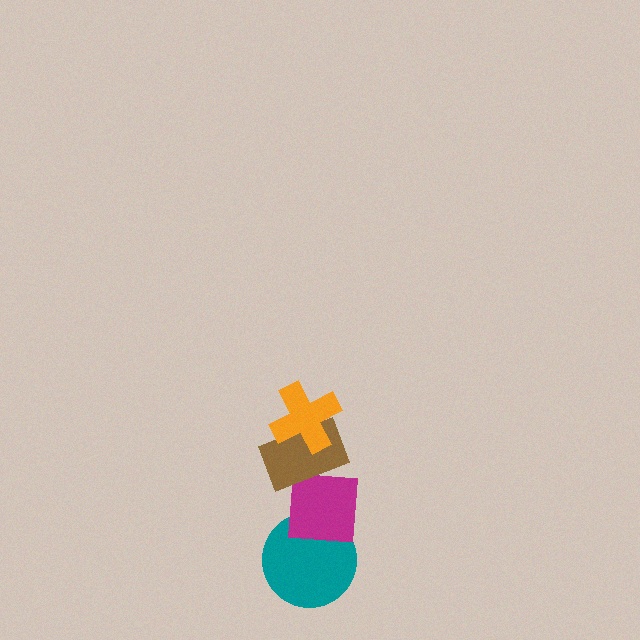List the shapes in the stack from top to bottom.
From top to bottom: the orange cross, the brown rectangle, the magenta square, the teal circle.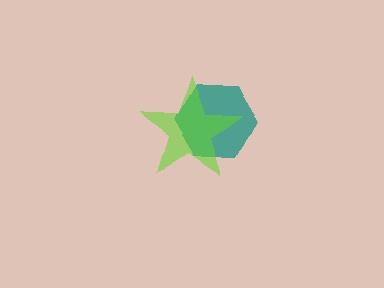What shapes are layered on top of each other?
The layered shapes are: a teal hexagon, a lime star.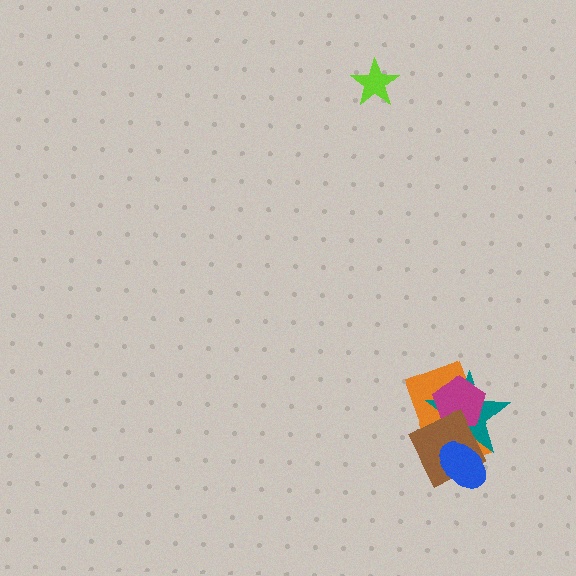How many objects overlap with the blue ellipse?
3 objects overlap with the blue ellipse.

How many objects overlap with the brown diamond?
4 objects overlap with the brown diamond.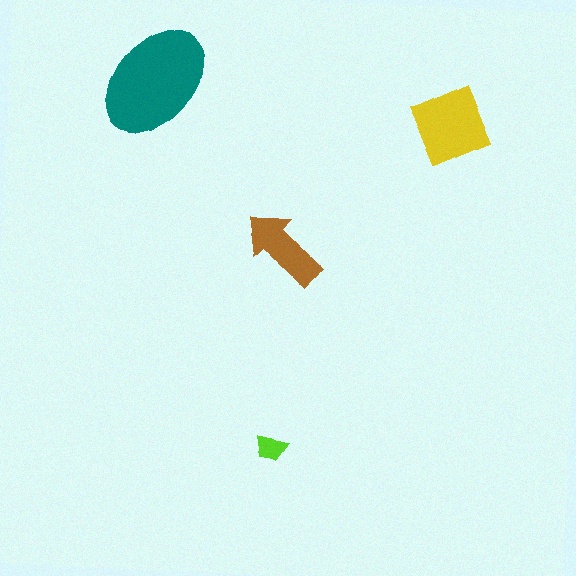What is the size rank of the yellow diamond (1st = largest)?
2nd.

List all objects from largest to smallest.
The teal ellipse, the yellow diamond, the brown arrow, the lime trapezoid.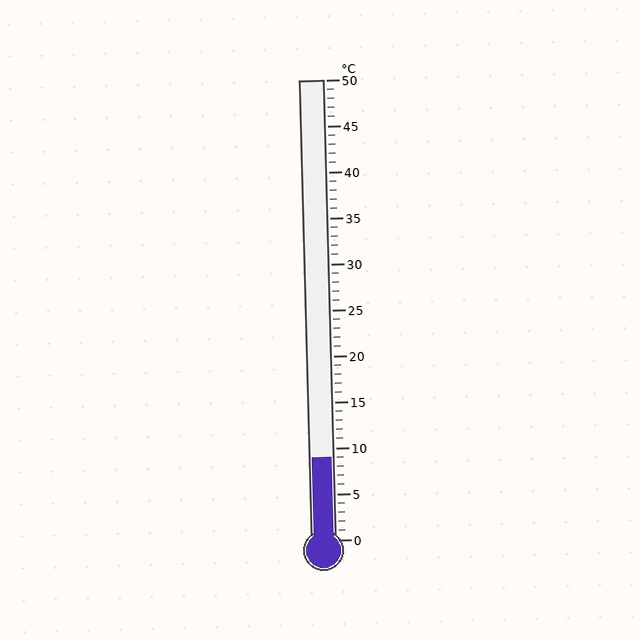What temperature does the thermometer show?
The thermometer shows approximately 9°C.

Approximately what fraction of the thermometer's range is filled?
The thermometer is filled to approximately 20% of its range.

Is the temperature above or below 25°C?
The temperature is below 25°C.